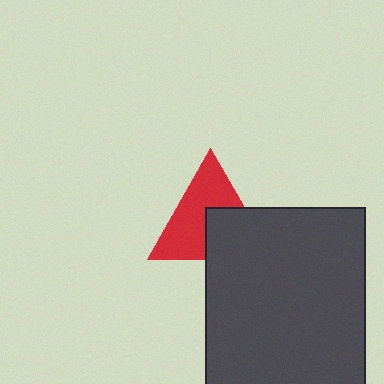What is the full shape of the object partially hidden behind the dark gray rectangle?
The partially hidden object is a red triangle.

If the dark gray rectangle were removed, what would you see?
You would see the complete red triangle.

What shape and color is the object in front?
The object in front is a dark gray rectangle.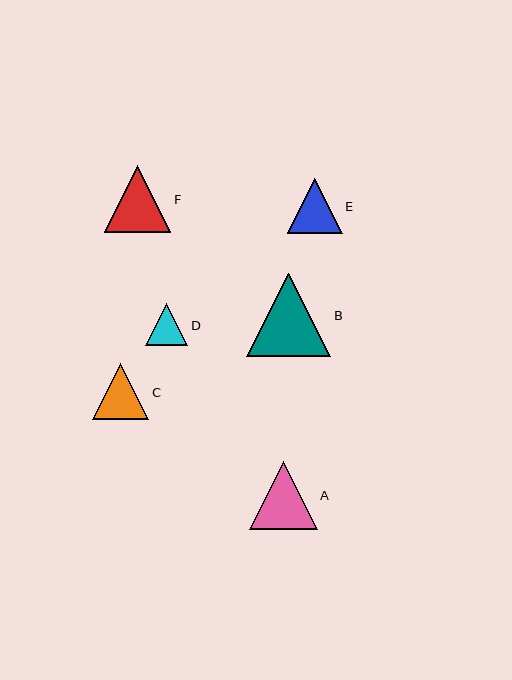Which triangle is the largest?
Triangle B is the largest with a size of approximately 84 pixels.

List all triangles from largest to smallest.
From largest to smallest: B, A, F, C, E, D.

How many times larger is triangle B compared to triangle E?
Triangle B is approximately 1.5 times the size of triangle E.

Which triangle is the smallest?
Triangle D is the smallest with a size of approximately 42 pixels.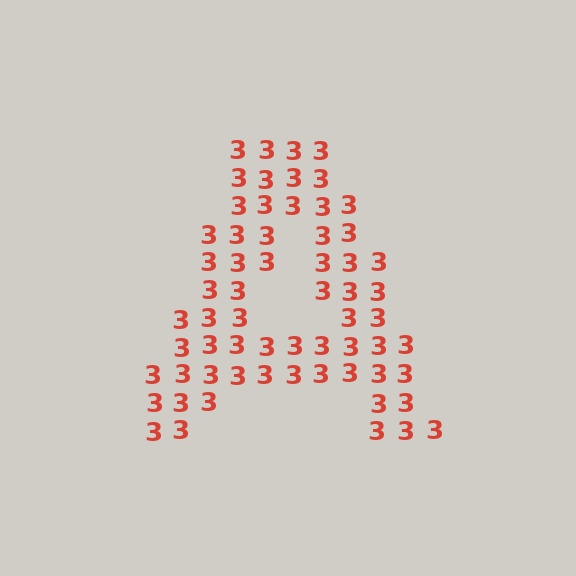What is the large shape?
The large shape is the letter A.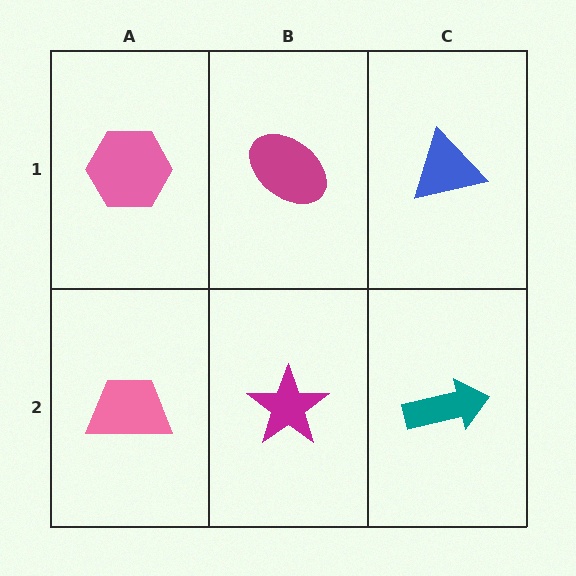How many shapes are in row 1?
3 shapes.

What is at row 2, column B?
A magenta star.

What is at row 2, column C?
A teal arrow.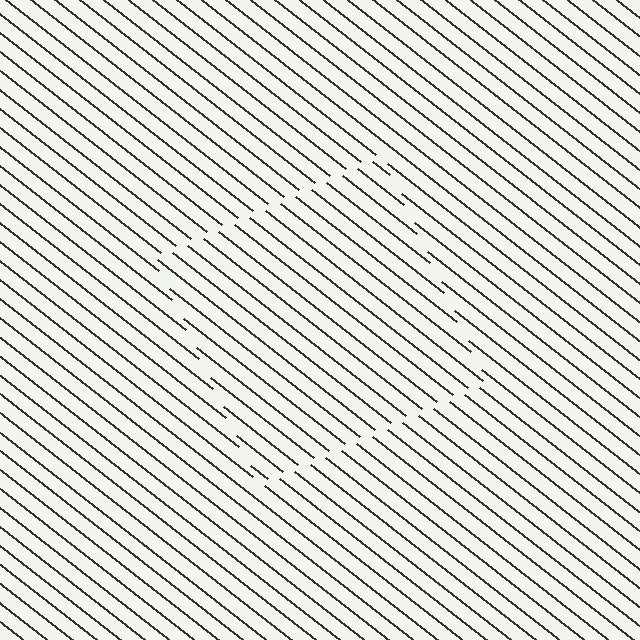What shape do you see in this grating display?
An illusory square. The interior of the shape contains the same grating, shifted by half a period — the contour is defined by the phase discontinuity where line-ends from the inner and outer gratings abut.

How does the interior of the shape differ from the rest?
The interior of the shape contains the same grating, shifted by half a period — the contour is defined by the phase discontinuity where line-ends from the inner and outer gratings abut.